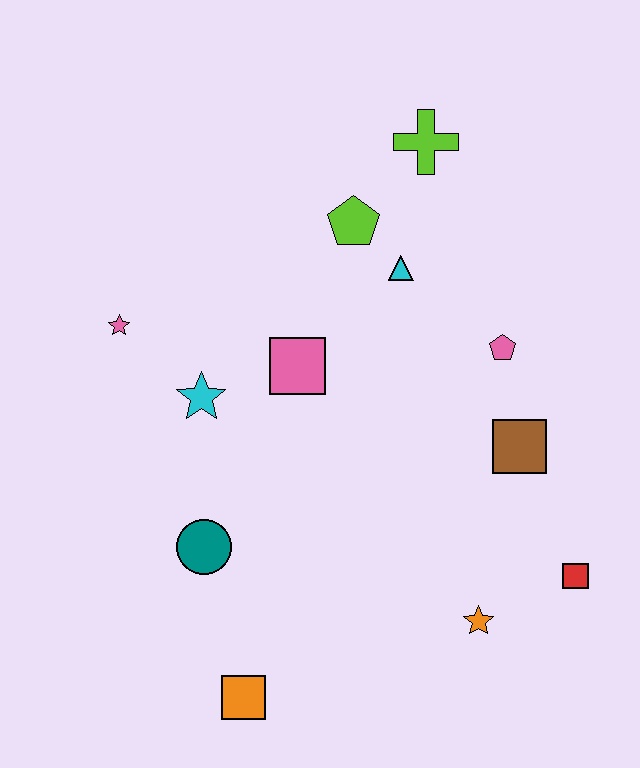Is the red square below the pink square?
Yes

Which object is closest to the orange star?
The red square is closest to the orange star.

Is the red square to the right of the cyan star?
Yes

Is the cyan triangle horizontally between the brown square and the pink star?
Yes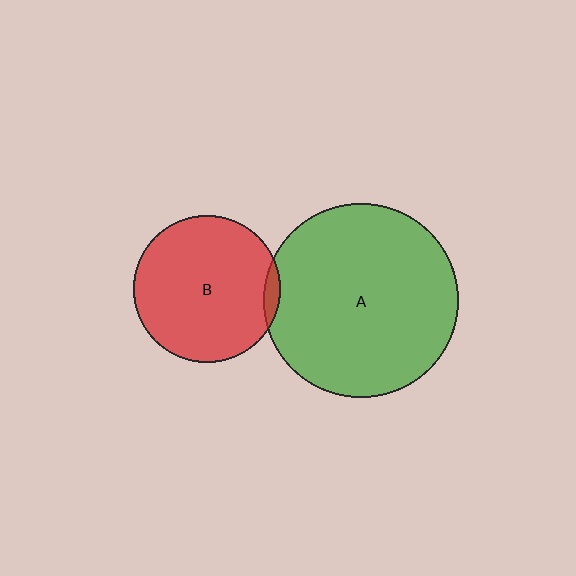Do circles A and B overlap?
Yes.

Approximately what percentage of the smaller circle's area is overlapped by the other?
Approximately 5%.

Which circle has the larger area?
Circle A (green).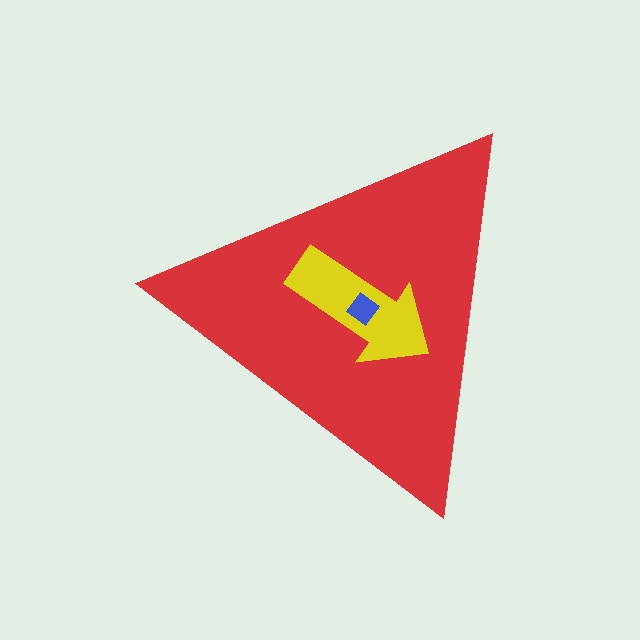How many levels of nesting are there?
3.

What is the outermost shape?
The red triangle.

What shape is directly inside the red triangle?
The yellow arrow.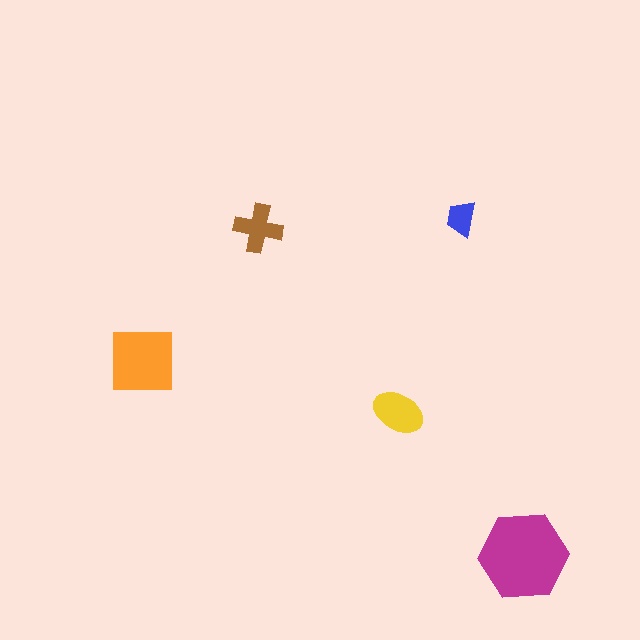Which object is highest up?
The blue trapezoid is topmost.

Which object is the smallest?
The blue trapezoid.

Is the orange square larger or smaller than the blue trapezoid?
Larger.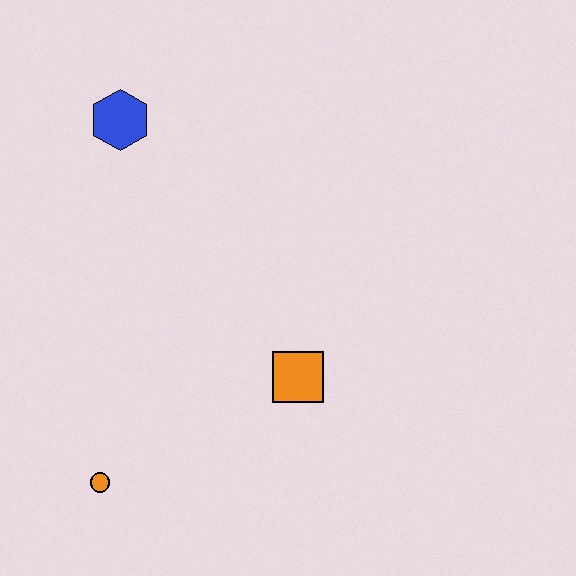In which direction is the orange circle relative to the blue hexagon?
The orange circle is below the blue hexagon.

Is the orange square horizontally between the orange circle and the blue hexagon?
No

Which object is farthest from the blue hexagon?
The orange circle is farthest from the blue hexagon.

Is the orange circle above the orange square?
No